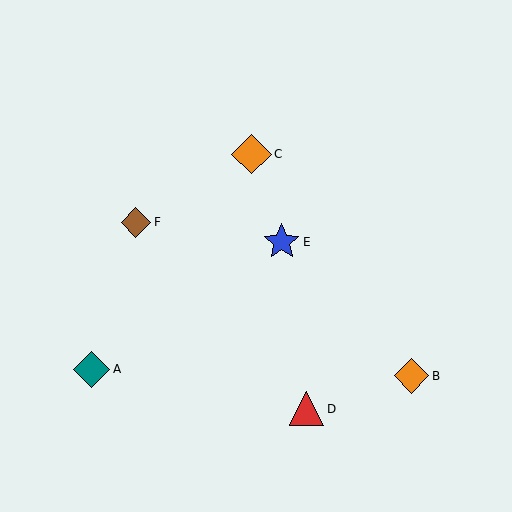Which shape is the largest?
The orange diamond (labeled C) is the largest.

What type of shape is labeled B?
Shape B is an orange diamond.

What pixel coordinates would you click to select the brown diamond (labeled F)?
Click at (136, 222) to select the brown diamond F.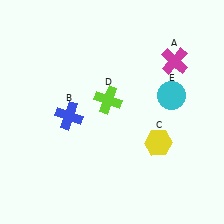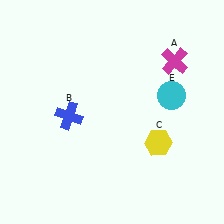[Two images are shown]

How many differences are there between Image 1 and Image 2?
There is 1 difference between the two images.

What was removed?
The lime cross (D) was removed in Image 2.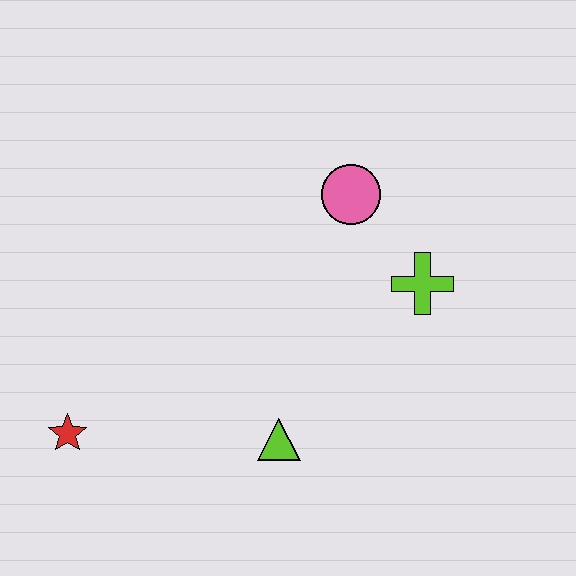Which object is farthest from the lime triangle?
The pink circle is farthest from the lime triangle.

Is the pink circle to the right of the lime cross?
No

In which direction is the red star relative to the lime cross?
The red star is to the left of the lime cross.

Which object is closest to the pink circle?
The lime cross is closest to the pink circle.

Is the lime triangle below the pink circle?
Yes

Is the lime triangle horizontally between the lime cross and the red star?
Yes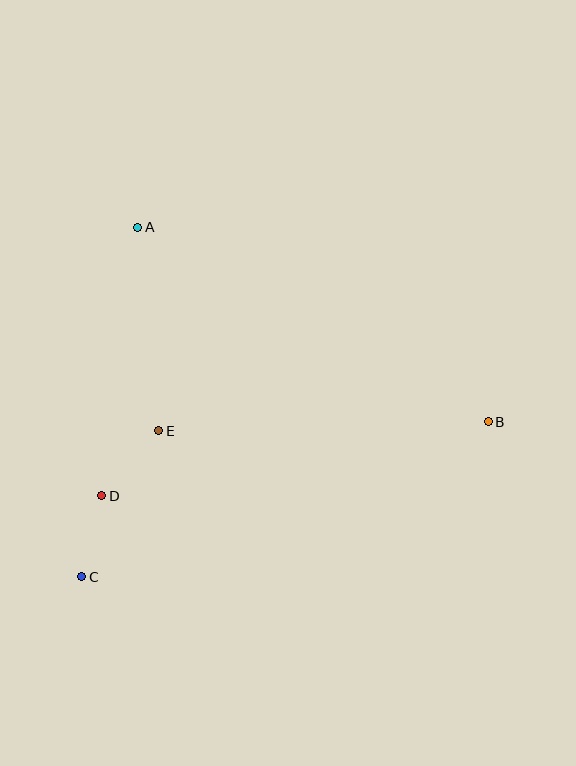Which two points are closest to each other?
Points C and D are closest to each other.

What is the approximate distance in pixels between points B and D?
The distance between B and D is approximately 394 pixels.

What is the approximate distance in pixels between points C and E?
The distance between C and E is approximately 165 pixels.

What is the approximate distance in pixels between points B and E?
The distance between B and E is approximately 330 pixels.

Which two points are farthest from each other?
Points B and C are farthest from each other.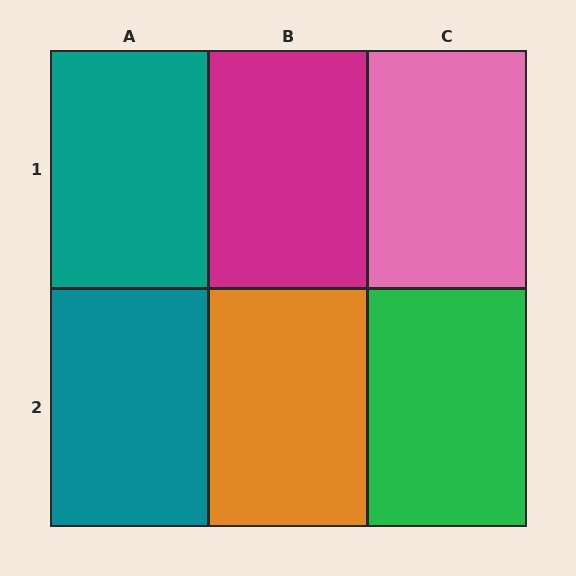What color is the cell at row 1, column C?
Pink.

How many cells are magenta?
1 cell is magenta.